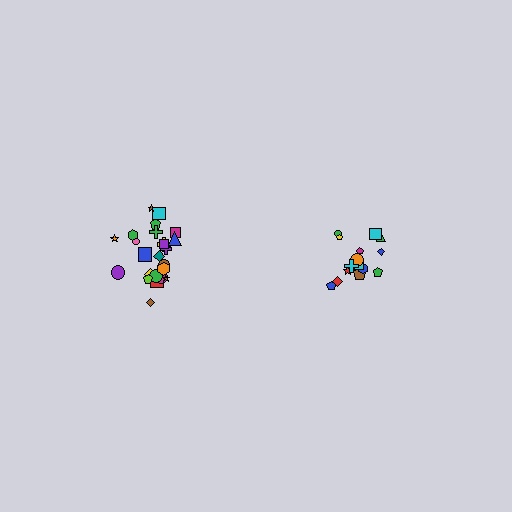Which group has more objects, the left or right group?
The left group.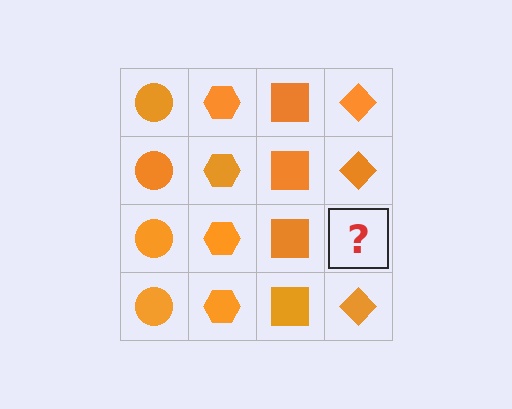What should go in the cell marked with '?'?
The missing cell should contain an orange diamond.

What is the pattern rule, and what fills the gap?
The rule is that each column has a consistent shape. The gap should be filled with an orange diamond.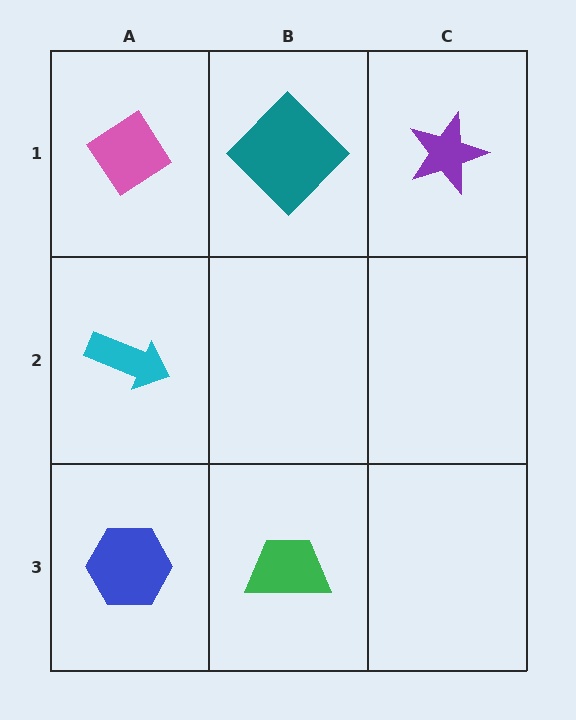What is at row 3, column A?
A blue hexagon.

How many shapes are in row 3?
2 shapes.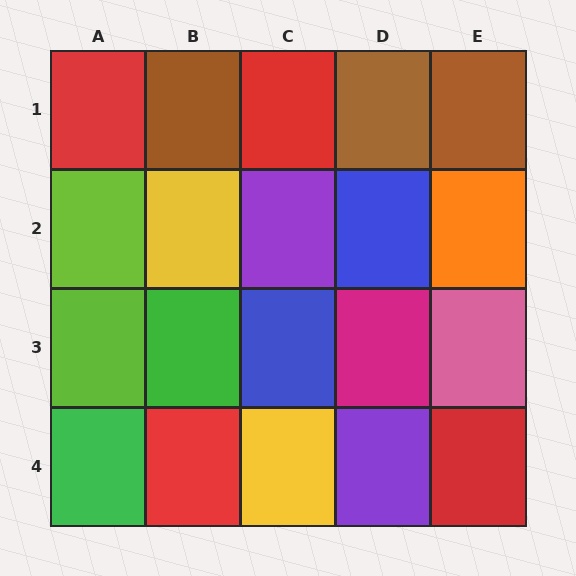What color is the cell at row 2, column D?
Blue.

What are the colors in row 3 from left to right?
Lime, green, blue, magenta, pink.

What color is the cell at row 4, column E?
Red.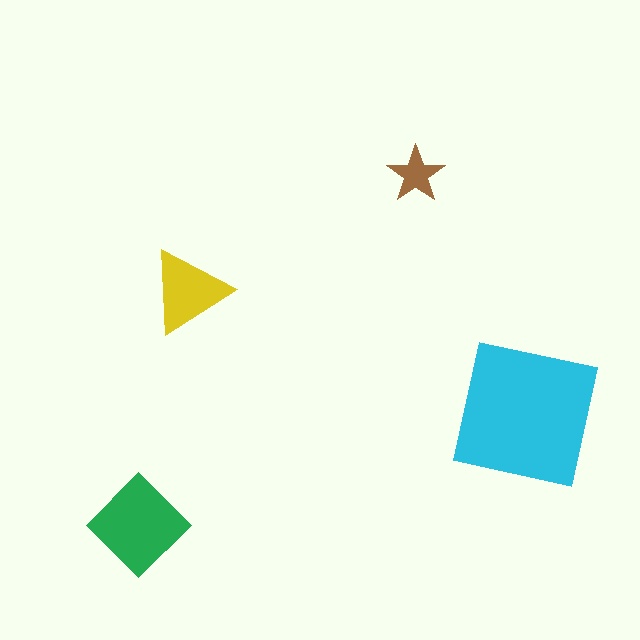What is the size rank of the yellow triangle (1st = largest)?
3rd.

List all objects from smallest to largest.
The brown star, the yellow triangle, the green diamond, the cyan square.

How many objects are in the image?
There are 4 objects in the image.